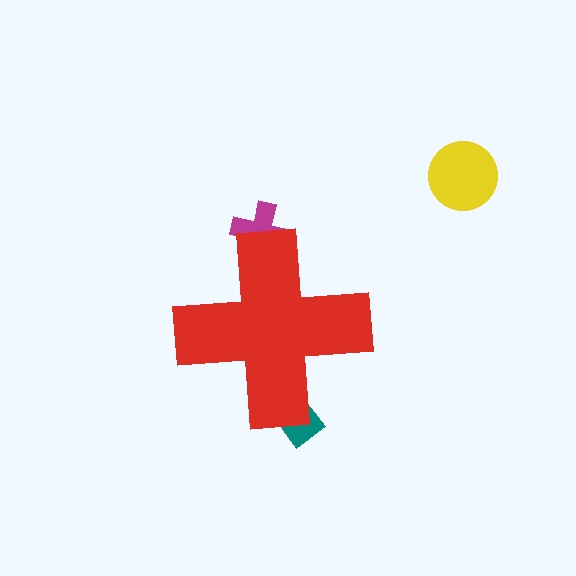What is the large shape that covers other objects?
A red cross.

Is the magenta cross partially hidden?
Yes, the magenta cross is partially hidden behind the red cross.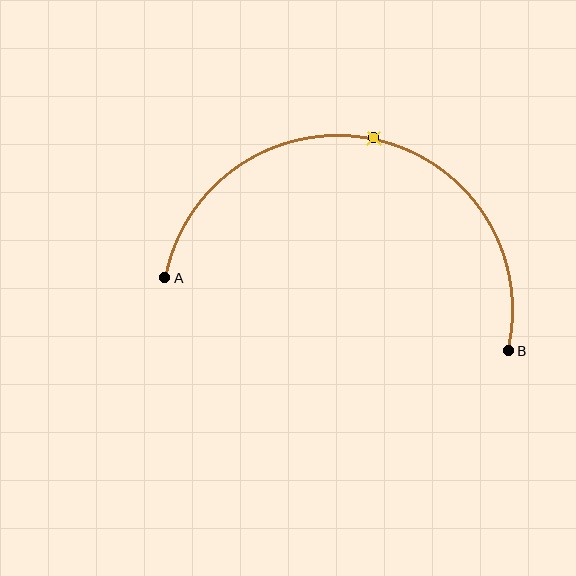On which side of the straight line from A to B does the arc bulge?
The arc bulges above the straight line connecting A and B.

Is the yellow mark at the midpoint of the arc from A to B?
Yes. The yellow mark lies on the arc at equal arc-length from both A and B — it is the arc midpoint.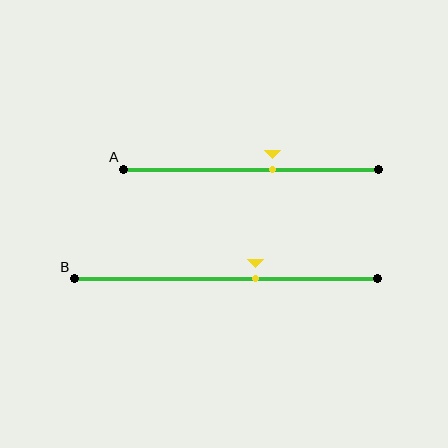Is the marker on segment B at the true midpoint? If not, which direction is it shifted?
No, the marker on segment B is shifted to the right by about 10% of the segment length.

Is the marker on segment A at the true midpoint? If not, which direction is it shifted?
No, the marker on segment A is shifted to the right by about 8% of the segment length.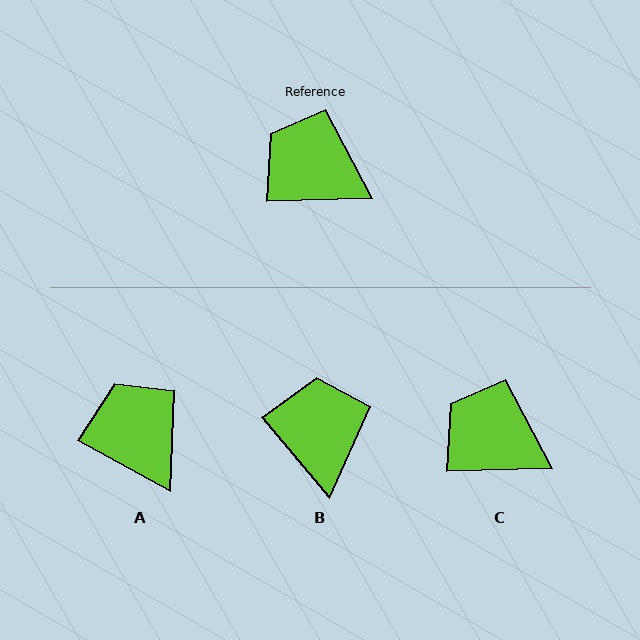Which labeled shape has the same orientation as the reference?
C.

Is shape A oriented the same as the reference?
No, it is off by about 30 degrees.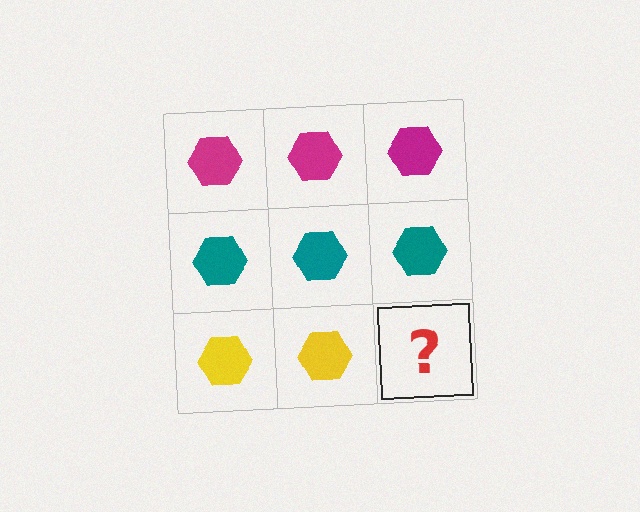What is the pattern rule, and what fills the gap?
The rule is that each row has a consistent color. The gap should be filled with a yellow hexagon.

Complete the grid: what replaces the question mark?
The question mark should be replaced with a yellow hexagon.